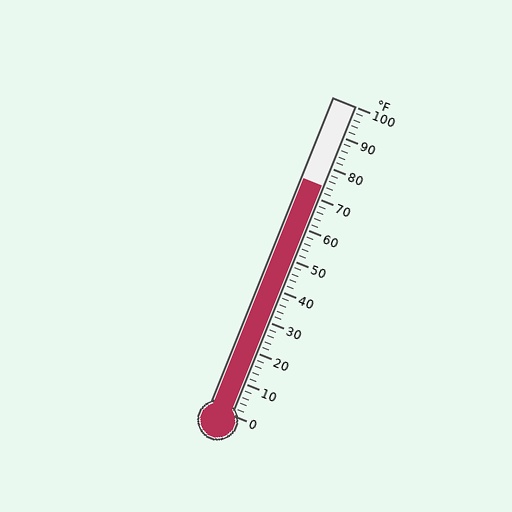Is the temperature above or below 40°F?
The temperature is above 40°F.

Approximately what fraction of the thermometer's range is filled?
The thermometer is filled to approximately 75% of its range.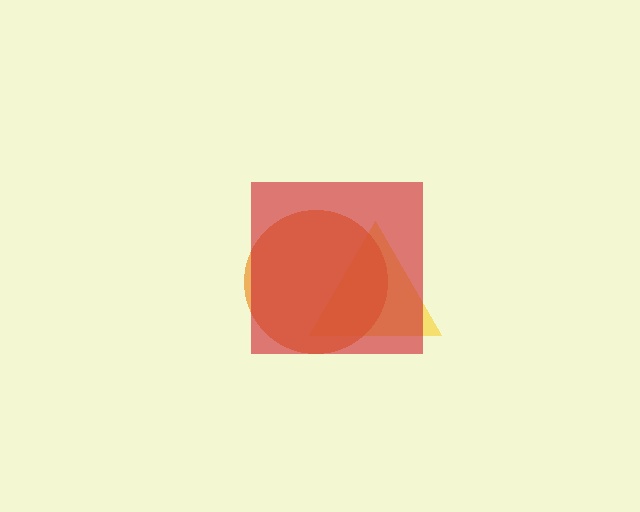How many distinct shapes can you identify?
There are 3 distinct shapes: a yellow triangle, an orange circle, a red square.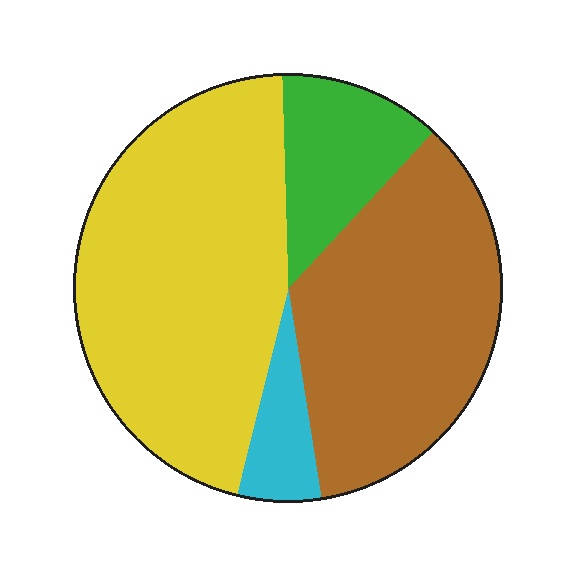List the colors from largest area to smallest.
From largest to smallest: yellow, brown, green, cyan.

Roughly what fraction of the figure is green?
Green takes up about one eighth (1/8) of the figure.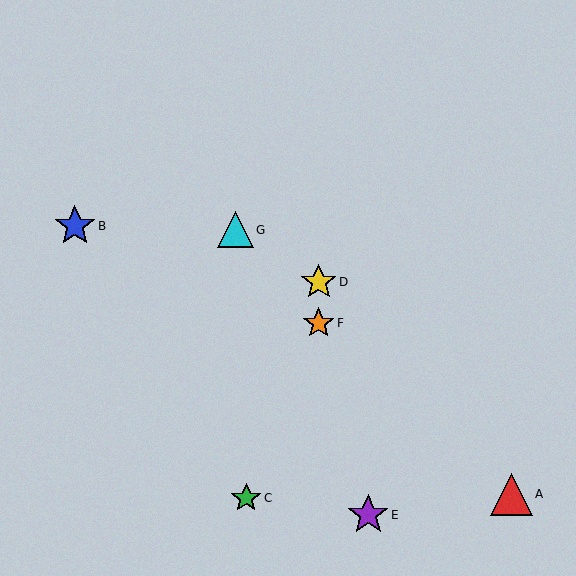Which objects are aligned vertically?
Objects D, F are aligned vertically.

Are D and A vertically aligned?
No, D is at x≈319 and A is at x≈512.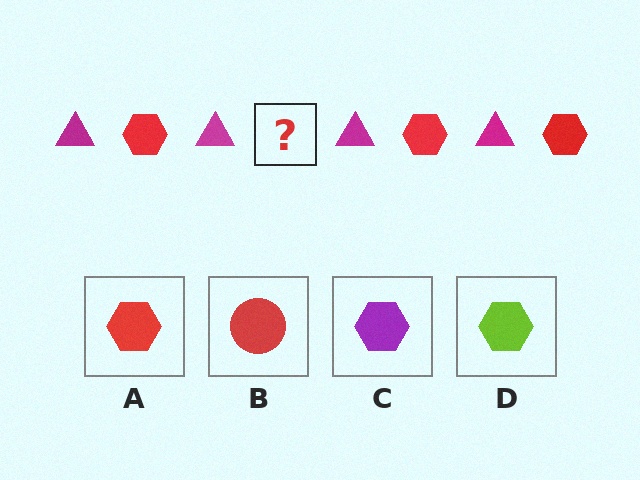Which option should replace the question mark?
Option A.